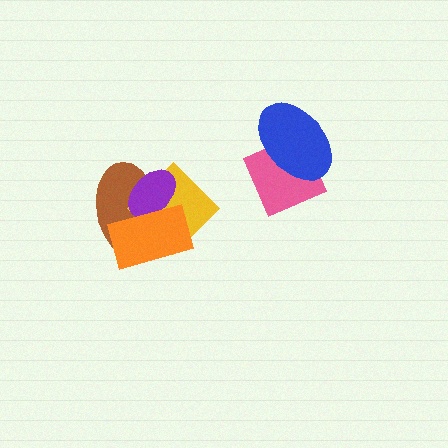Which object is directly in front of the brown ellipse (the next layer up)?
The yellow diamond is directly in front of the brown ellipse.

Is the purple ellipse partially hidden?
Yes, it is partially covered by another shape.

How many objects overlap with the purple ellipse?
3 objects overlap with the purple ellipse.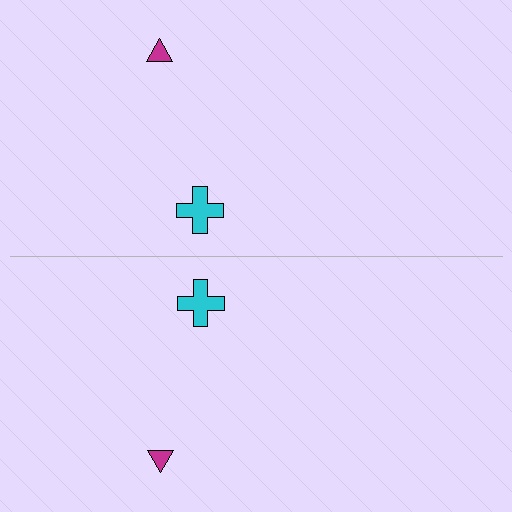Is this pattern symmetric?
Yes, this pattern has bilateral (reflection) symmetry.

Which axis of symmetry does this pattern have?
The pattern has a horizontal axis of symmetry running through the center of the image.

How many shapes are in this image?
There are 4 shapes in this image.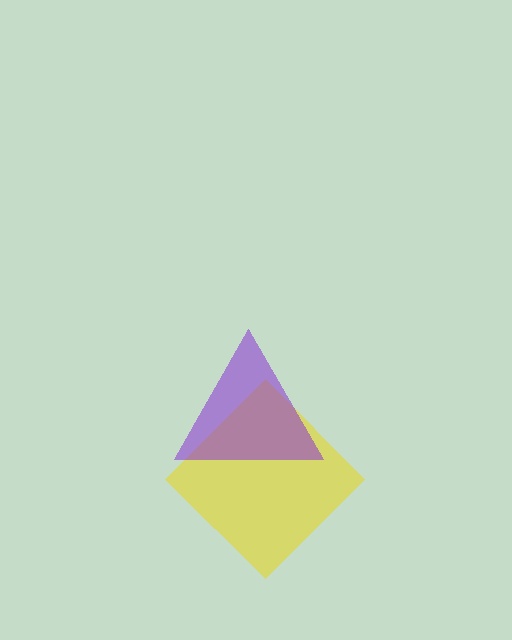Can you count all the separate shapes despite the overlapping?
Yes, there are 2 separate shapes.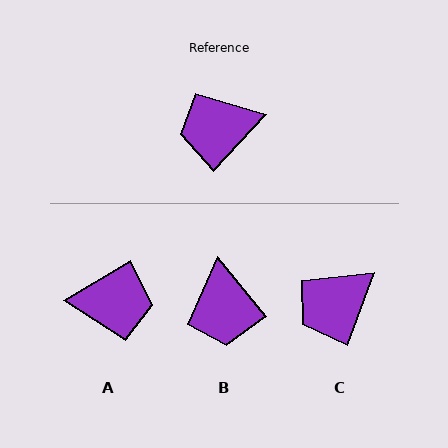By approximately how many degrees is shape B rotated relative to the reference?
Approximately 83 degrees counter-clockwise.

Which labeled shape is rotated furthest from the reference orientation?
A, about 163 degrees away.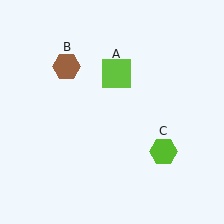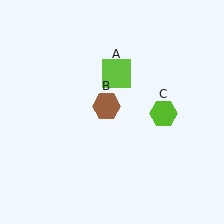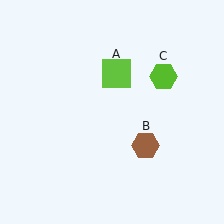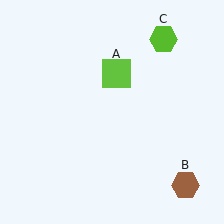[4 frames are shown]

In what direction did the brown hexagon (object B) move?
The brown hexagon (object B) moved down and to the right.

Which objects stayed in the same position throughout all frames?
Lime square (object A) remained stationary.